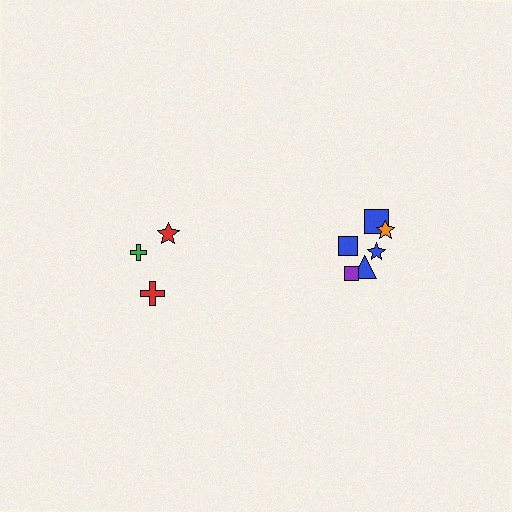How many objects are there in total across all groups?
There are 9 objects.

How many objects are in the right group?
There are 6 objects.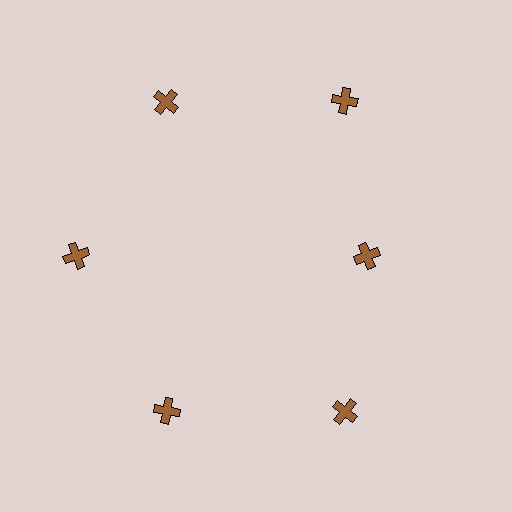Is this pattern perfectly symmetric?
No. The 6 brown crosses are arranged in a ring, but one element near the 3 o'clock position is pulled inward toward the center, breaking the 6-fold rotational symmetry.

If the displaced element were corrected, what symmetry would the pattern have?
It would have 6-fold rotational symmetry — the pattern would map onto itself every 60 degrees.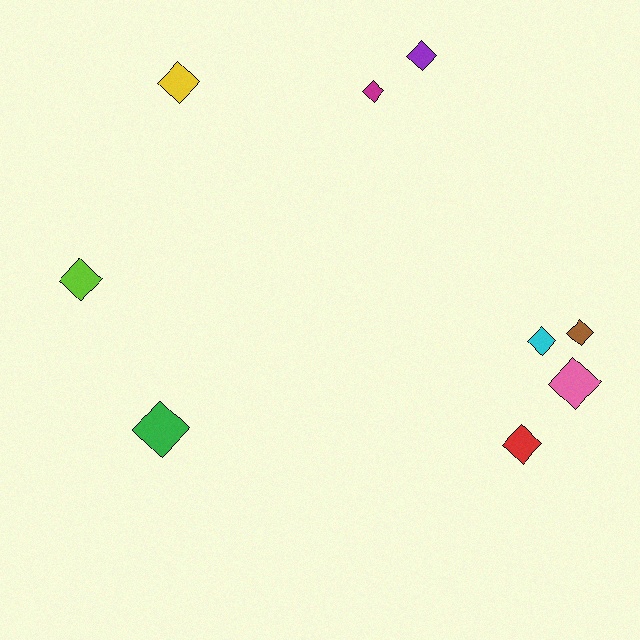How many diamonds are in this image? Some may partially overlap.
There are 9 diamonds.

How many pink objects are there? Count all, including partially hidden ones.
There is 1 pink object.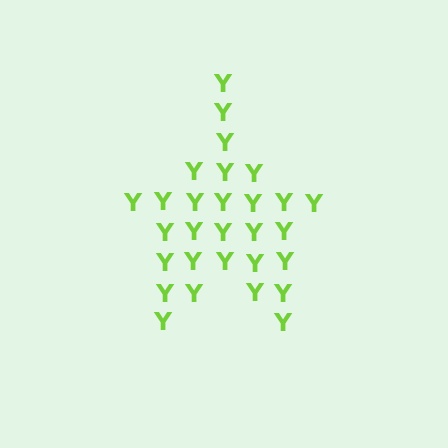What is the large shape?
The large shape is a star.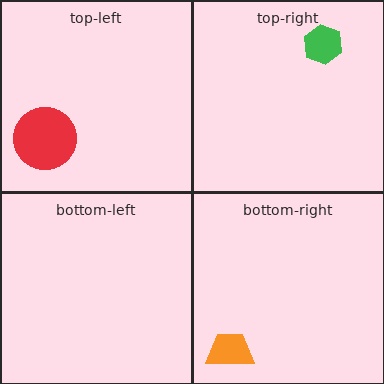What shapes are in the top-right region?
The green hexagon.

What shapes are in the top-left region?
The red circle.